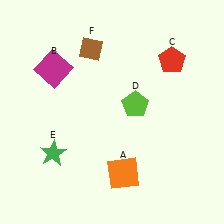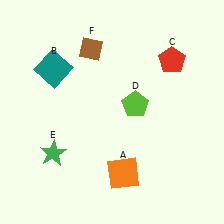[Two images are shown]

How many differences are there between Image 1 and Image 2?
There is 1 difference between the two images.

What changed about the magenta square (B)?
In Image 1, B is magenta. In Image 2, it changed to teal.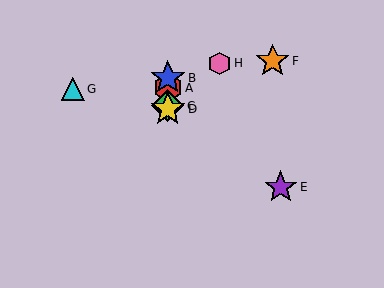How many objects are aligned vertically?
4 objects (A, B, C, D) are aligned vertically.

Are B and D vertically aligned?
Yes, both are at x≈168.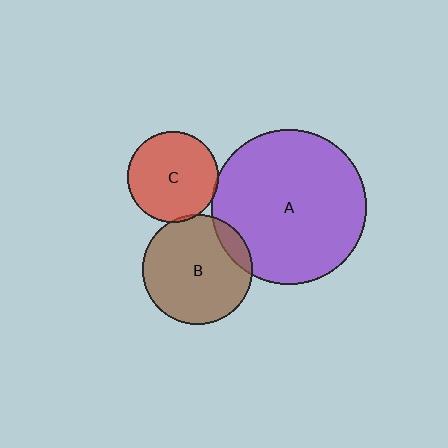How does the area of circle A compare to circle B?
Approximately 2.0 times.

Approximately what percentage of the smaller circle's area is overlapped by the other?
Approximately 5%.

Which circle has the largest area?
Circle A (purple).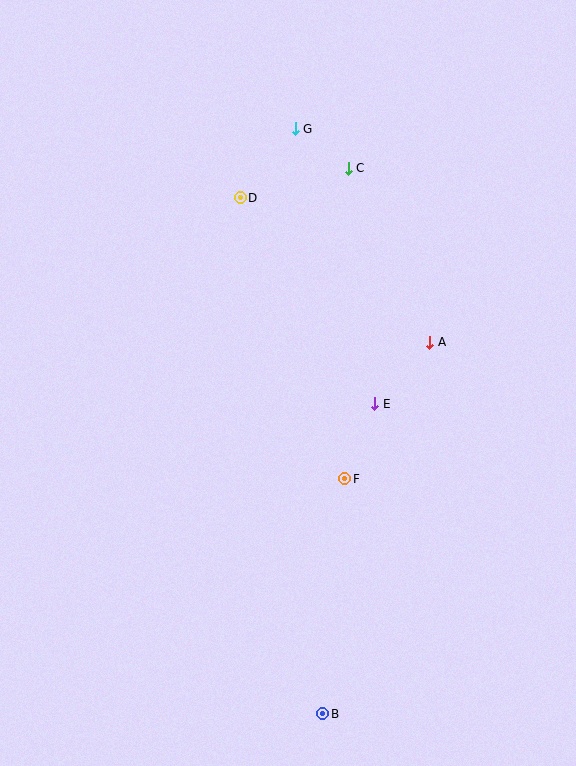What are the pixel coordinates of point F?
Point F is at (345, 479).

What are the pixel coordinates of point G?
Point G is at (295, 129).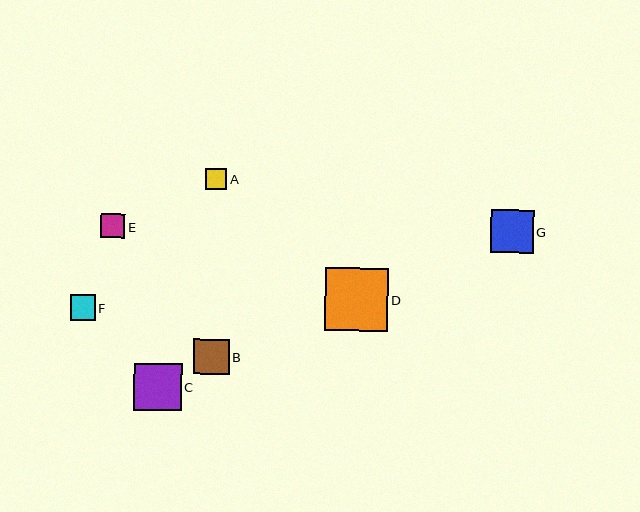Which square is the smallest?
Square A is the smallest with a size of approximately 22 pixels.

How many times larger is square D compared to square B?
Square D is approximately 1.8 times the size of square B.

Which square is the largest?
Square D is the largest with a size of approximately 63 pixels.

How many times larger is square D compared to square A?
Square D is approximately 2.9 times the size of square A.